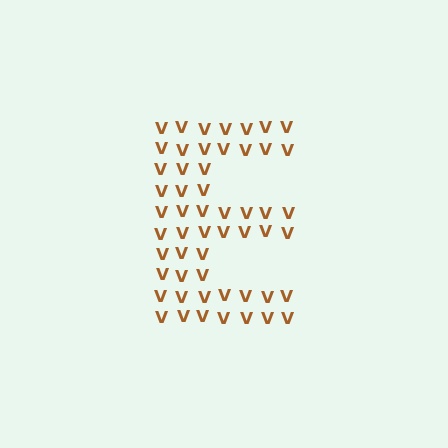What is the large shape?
The large shape is the letter E.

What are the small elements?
The small elements are letter V's.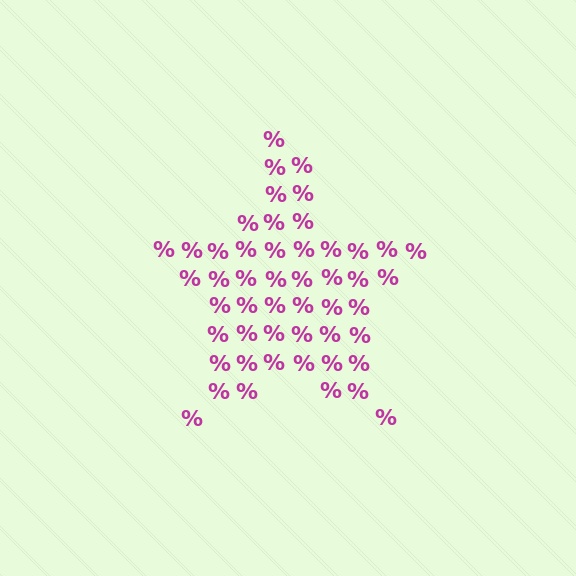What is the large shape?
The large shape is a star.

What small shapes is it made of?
It is made of small percent signs.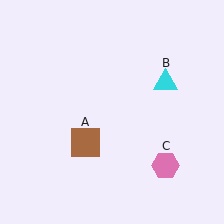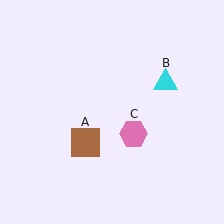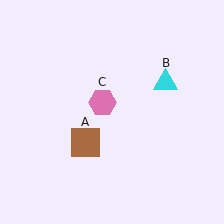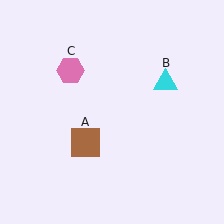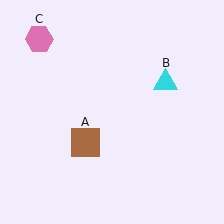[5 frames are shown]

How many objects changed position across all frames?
1 object changed position: pink hexagon (object C).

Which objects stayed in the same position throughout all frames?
Brown square (object A) and cyan triangle (object B) remained stationary.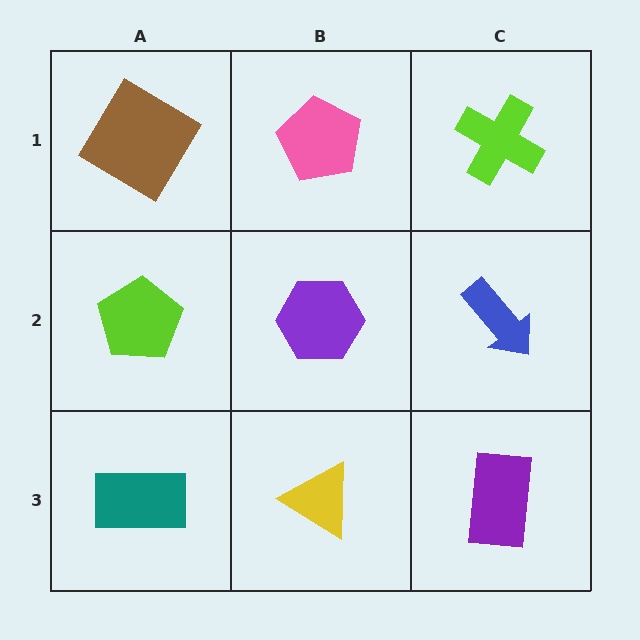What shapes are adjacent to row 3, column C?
A blue arrow (row 2, column C), a yellow triangle (row 3, column B).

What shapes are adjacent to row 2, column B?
A pink pentagon (row 1, column B), a yellow triangle (row 3, column B), a lime pentagon (row 2, column A), a blue arrow (row 2, column C).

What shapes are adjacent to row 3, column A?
A lime pentagon (row 2, column A), a yellow triangle (row 3, column B).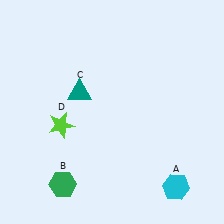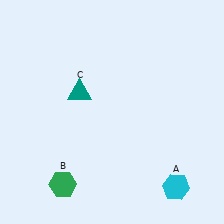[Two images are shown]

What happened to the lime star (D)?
The lime star (D) was removed in Image 2. It was in the bottom-left area of Image 1.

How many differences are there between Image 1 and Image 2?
There is 1 difference between the two images.